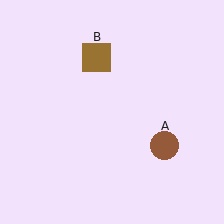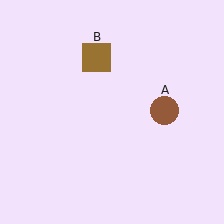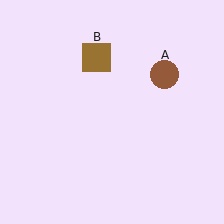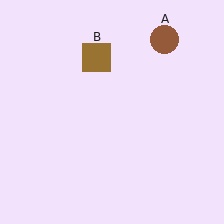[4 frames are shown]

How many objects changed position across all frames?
1 object changed position: brown circle (object A).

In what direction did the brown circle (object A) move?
The brown circle (object A) moved up.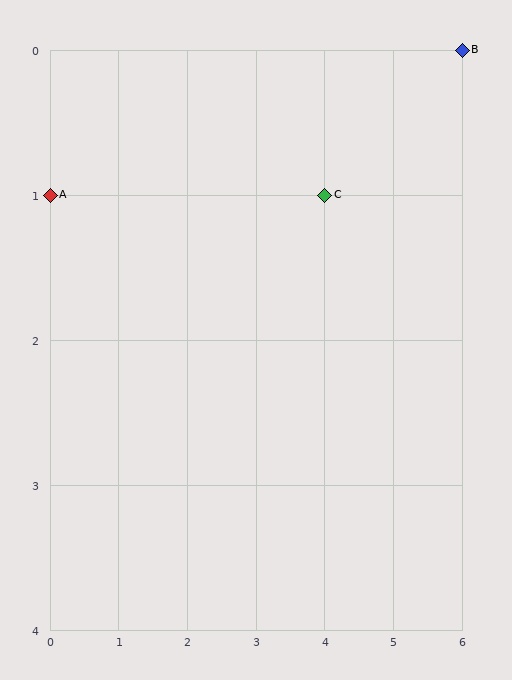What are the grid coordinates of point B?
Point B is at grid coordinates (6, 0).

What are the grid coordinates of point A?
Point A is at grid coordinates (0, 1).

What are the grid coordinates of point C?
Point C is at grid coordinates (4, 1).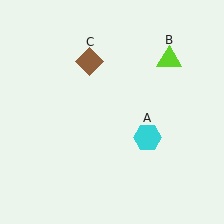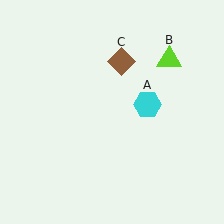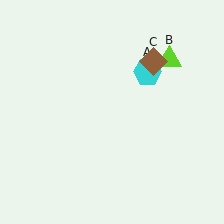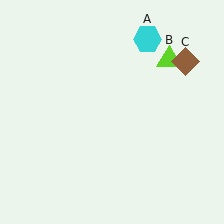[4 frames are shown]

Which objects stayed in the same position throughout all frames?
Lime triangle (object B) remained stationary.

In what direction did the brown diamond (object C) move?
The brown diamond (object C) moved right.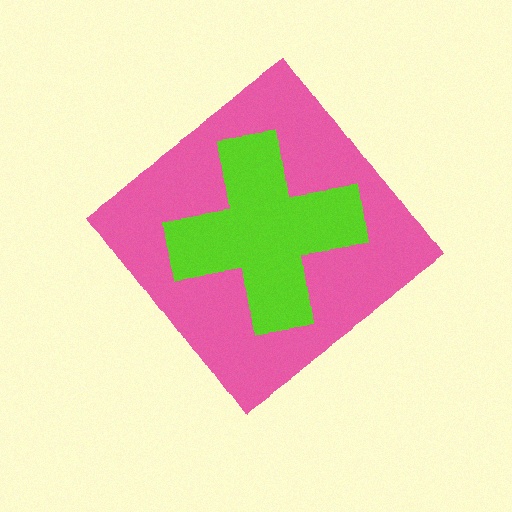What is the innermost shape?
The lime cross.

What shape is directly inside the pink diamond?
The lime cross.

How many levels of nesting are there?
2.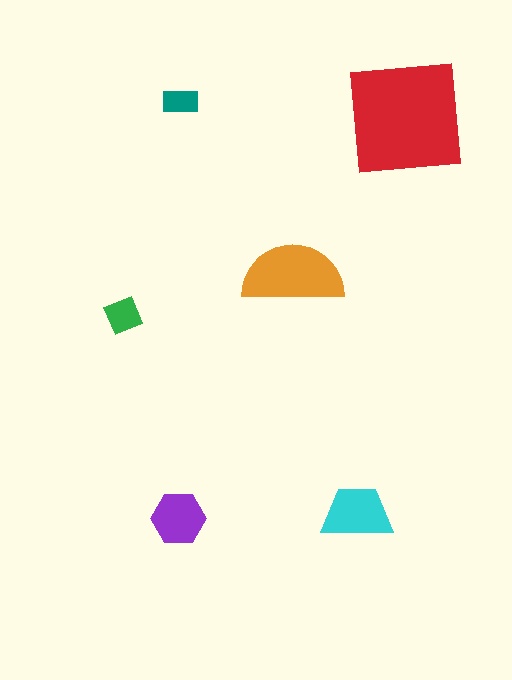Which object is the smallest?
The teal rectangle.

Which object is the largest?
The red square.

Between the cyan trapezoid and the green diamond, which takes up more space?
The cyan trapezoid.